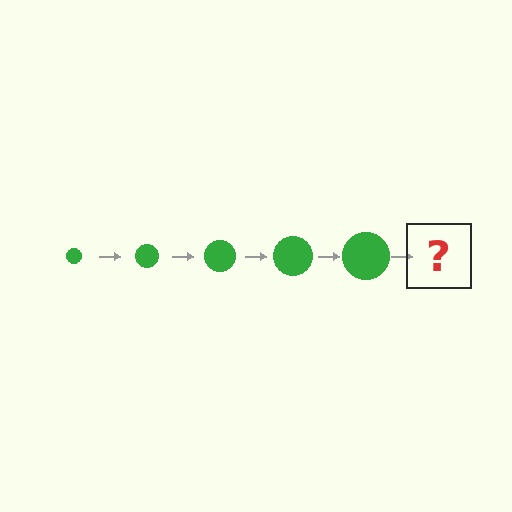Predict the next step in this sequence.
The next step is a green circle, larger than the previous one.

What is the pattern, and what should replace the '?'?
The pattern is that the circle gets progressively larger each step. The '?' should be a green circle, larger than the previous one.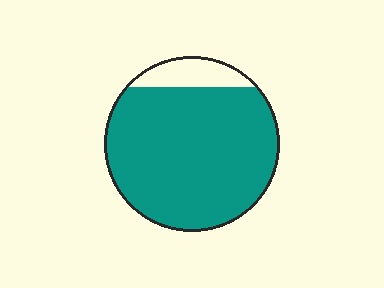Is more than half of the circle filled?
Yes.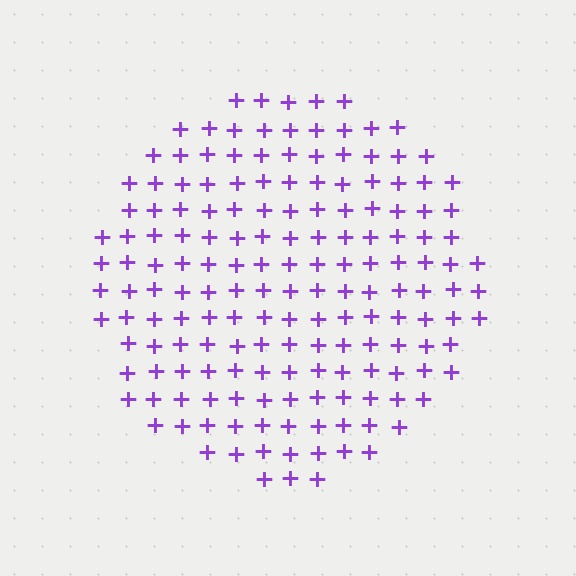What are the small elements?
The small elements are plus signs.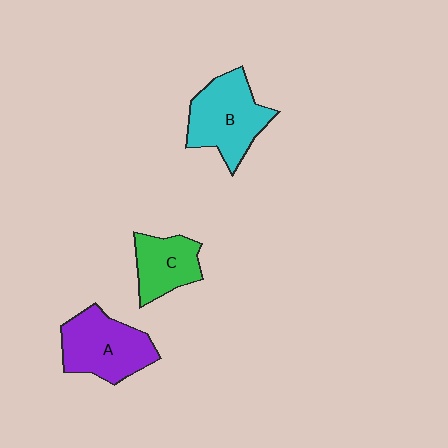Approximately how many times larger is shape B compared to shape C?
Approximately 1.5 times.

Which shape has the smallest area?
Shape C (green).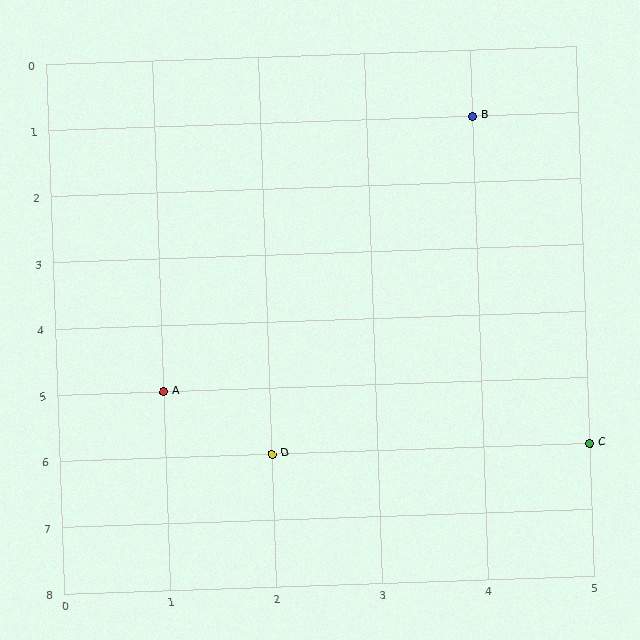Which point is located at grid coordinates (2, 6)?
Point D is at (2, 6).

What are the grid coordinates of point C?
Point C is at grid coordinates (5, 6).